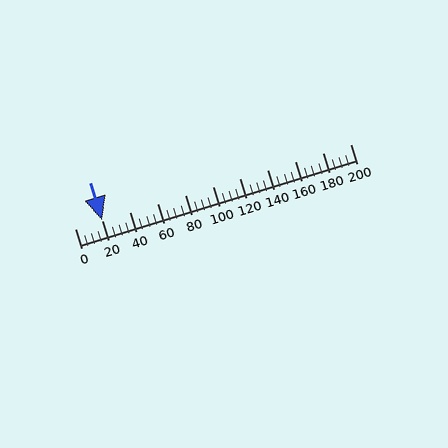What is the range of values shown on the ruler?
The ruler shows values from 0 to 200.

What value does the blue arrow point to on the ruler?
The blue arrow points to approximately 20.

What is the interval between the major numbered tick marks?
The major tick marks are spaced 20 units apart.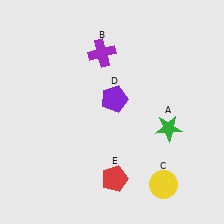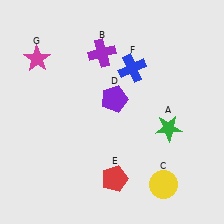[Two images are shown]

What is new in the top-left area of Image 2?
A magenta star (G) was added in the top-left area of Image 2.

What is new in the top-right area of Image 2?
A blue cross (F) was added in the top-right area of Image 2.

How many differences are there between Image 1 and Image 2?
There are 2 differences between the two images.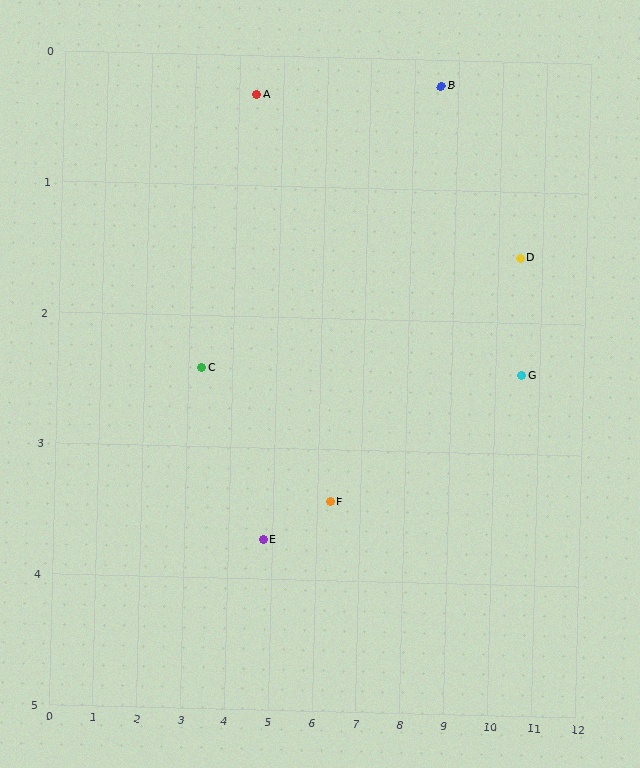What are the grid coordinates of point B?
Point B is at approximately (8.6, 0.2).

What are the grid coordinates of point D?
Point D is at approximately (10.5, 1.5).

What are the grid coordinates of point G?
Point G is at approximately (10.6, 2.4).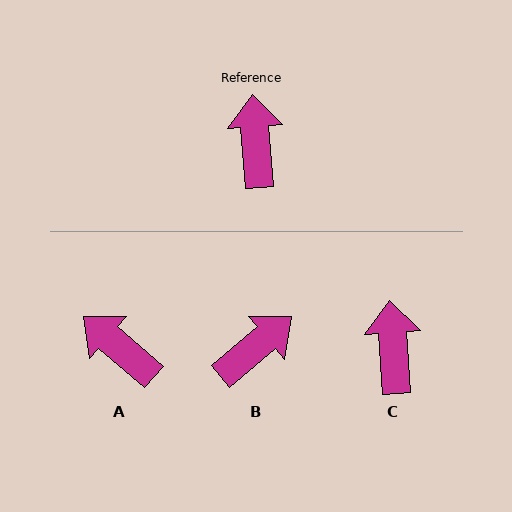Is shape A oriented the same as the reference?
No, it is off by about 45 degrees.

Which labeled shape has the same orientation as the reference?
C.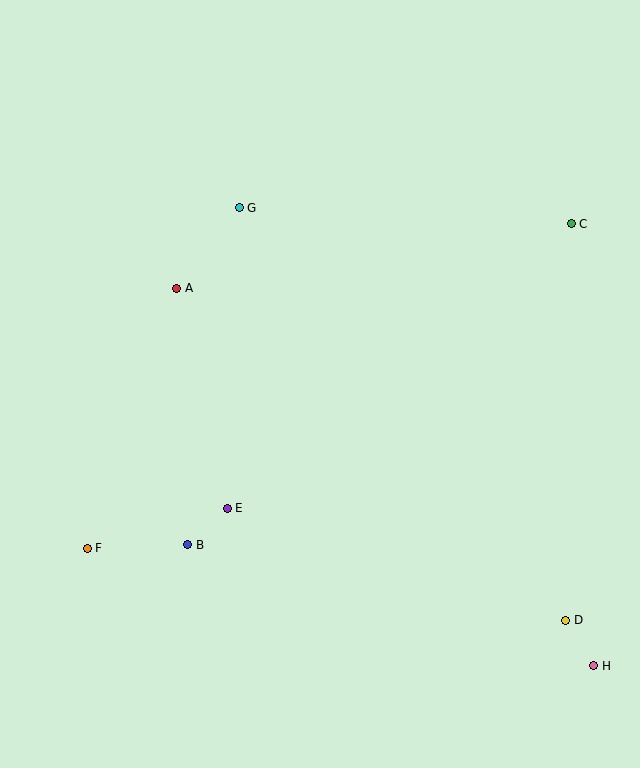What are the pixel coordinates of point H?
Point H is at (594, 666).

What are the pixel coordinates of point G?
Point G is at (239, 208).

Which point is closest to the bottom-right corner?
Point H is closest to the bottom-right corner.